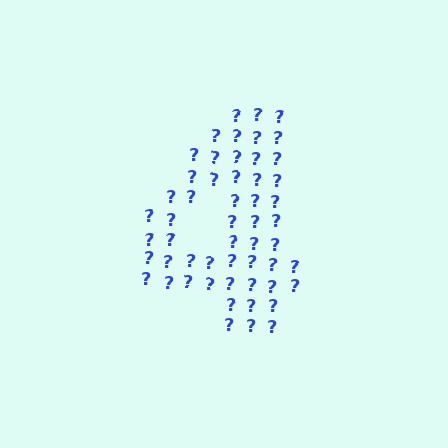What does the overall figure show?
The overall figure shows the digit 4.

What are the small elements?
The small elements are question marks.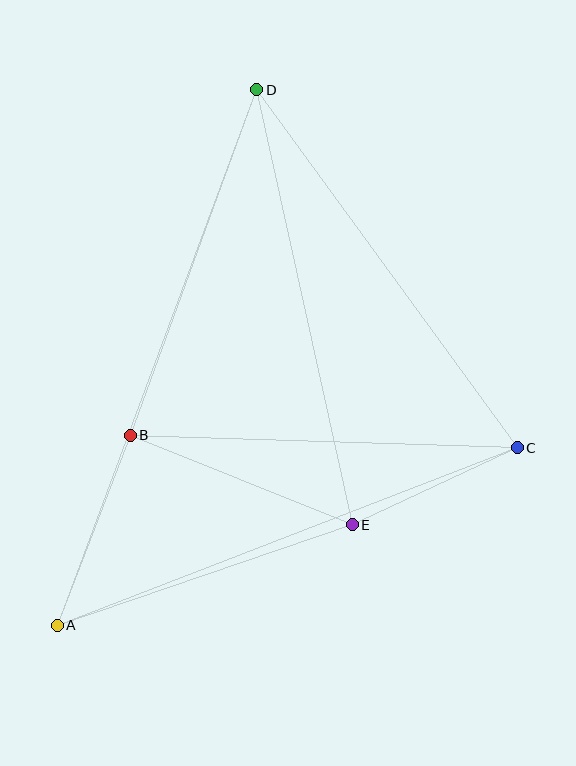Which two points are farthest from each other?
Points A and D are farthest from each other.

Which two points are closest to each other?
Points C and E are closest to each other.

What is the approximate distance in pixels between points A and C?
The distance between A and C is approximately 493 pixels.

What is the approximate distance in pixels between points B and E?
The distance between B and E is approximately 239 pixels.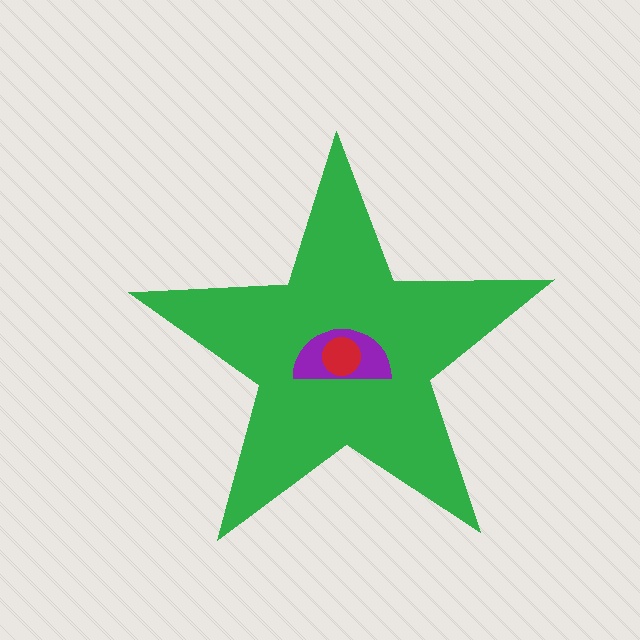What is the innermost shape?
The red circle.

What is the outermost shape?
The green star.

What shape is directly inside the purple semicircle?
The red circle.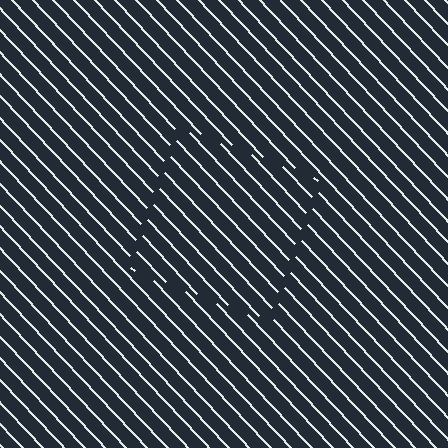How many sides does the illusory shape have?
4 sides — the line-ends trace a square.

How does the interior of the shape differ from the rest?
The interior of the shape contains the same grating, shifted by half a period — the contour is defined by the phase discontinuity where line-ends from the inner and outer gratings abut.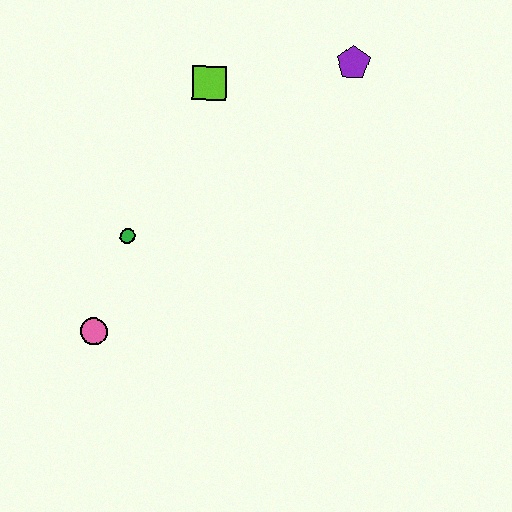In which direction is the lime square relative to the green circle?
The lime square is above the green circle.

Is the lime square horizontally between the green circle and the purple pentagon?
Yes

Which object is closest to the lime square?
The purple pentagon is closest to the lime square.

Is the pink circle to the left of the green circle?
Yes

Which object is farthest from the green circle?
The purple pentagon is farthest from the green circle.